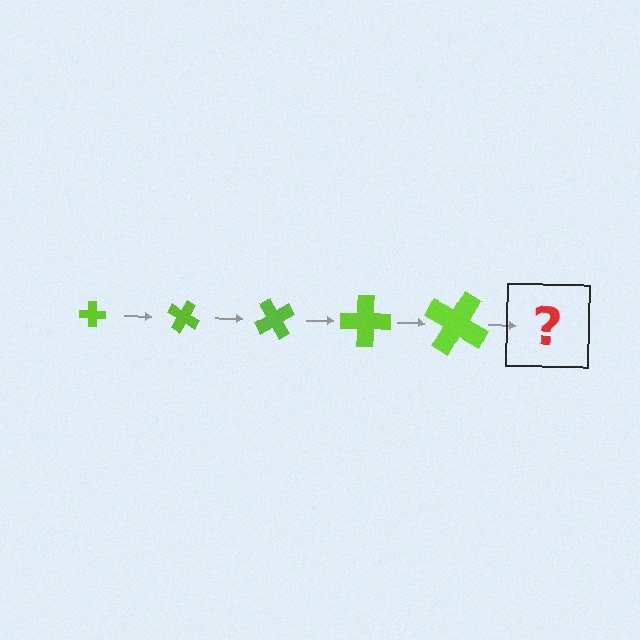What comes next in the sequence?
The next element should be a cross, larger than the previous one and rotated 150 degrees from the start.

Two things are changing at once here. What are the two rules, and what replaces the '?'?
The two rules are that the cross grows larger each step and it rotates 30 degrees each step. The '?' should be a cross, larger than the previous one and rotated 150 degrees from the start.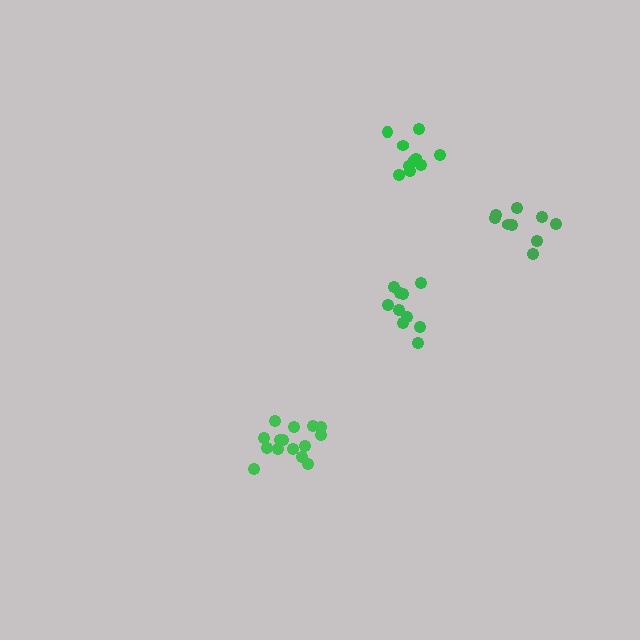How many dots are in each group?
Group 1: 9 dots, Group 2: 15 dots, Group 3: 10 dots, Group 4: 10 dots (44 total).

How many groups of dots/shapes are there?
There are 4 groups.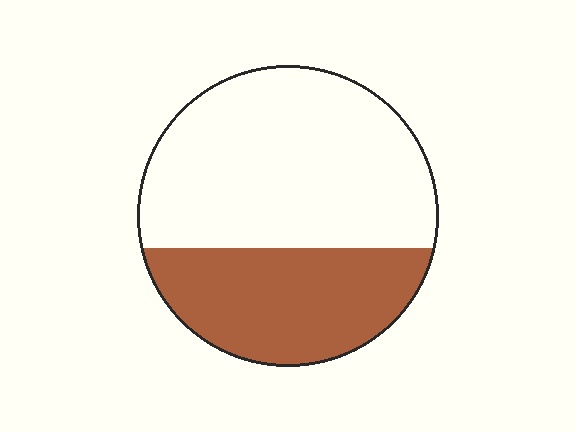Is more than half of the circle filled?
No.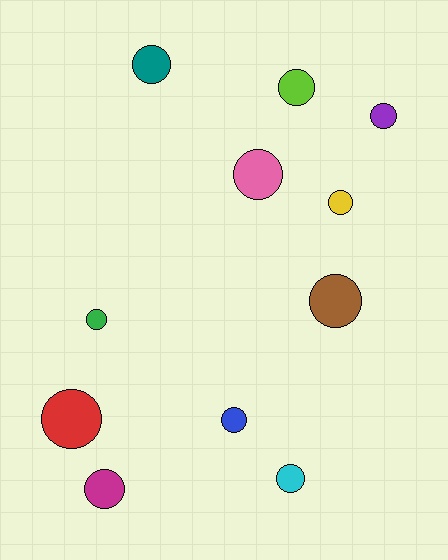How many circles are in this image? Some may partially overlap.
There are 11 circles.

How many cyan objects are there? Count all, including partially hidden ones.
There is 1 cyan object.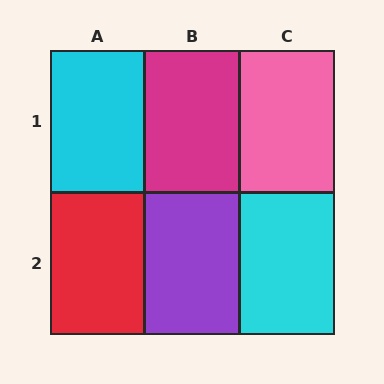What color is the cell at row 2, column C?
Cyan.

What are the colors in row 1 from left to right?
Cyan, magenta, pink.